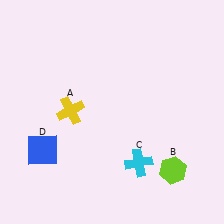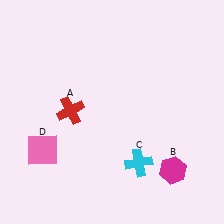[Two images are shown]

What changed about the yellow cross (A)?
In Image 1, A is yellow. In Image 2, it changed to red.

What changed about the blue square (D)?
In Image 1, D is blue. In Image 2, it changed to pink.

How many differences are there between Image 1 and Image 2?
There are 3 differences between the two images.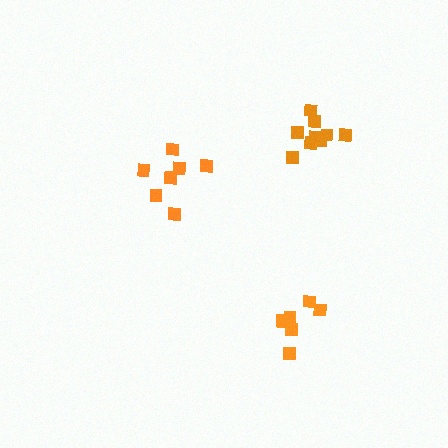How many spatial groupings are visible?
There are 3 spatial groupings.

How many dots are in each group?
Group 1: 7 dots, Group 2: 10 dots, Group 3: 8 dots (25 total).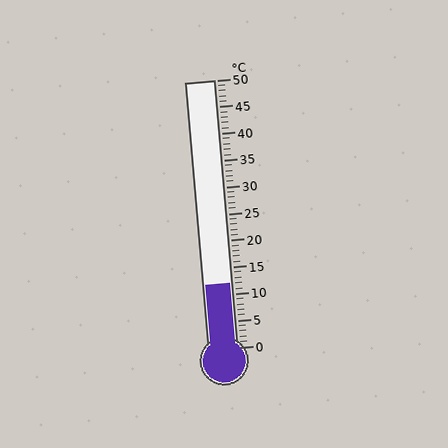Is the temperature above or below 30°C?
The temperature is below 30°C.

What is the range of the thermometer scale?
The thermometer scale ranges from 0°C to 50°C.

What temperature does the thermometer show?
The thermometer shows approximately 12°C.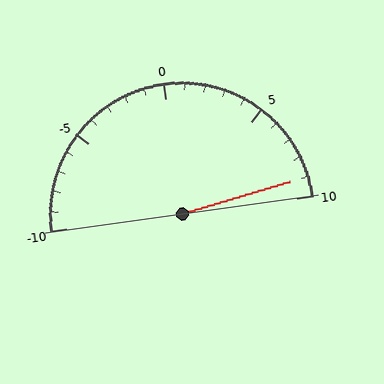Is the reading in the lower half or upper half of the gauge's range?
The reading is in the upper half of the range (-10 to 10).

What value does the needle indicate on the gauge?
The needle indicates approximately 9.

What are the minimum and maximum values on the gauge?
The gauge ranges from -10 to 10.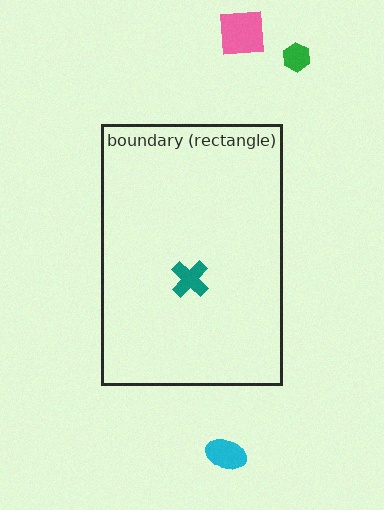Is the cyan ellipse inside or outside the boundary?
Outside.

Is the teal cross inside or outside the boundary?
Inside.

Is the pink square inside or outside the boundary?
Outside.